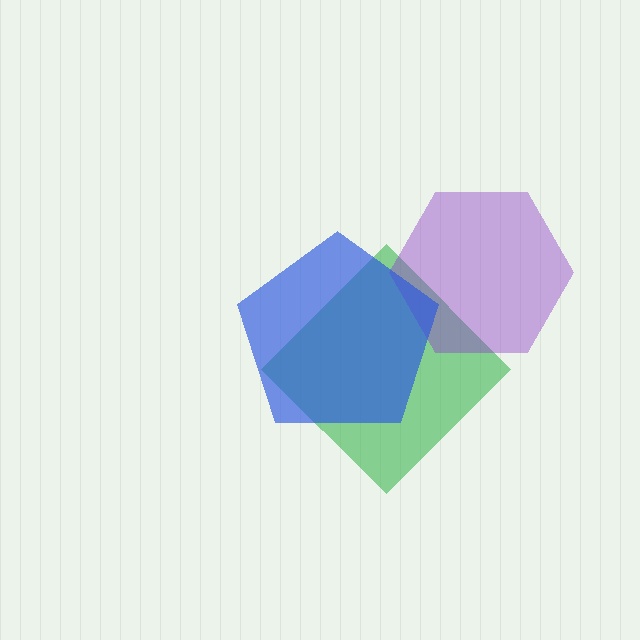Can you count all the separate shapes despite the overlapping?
Yes, there are 3 separate shapes.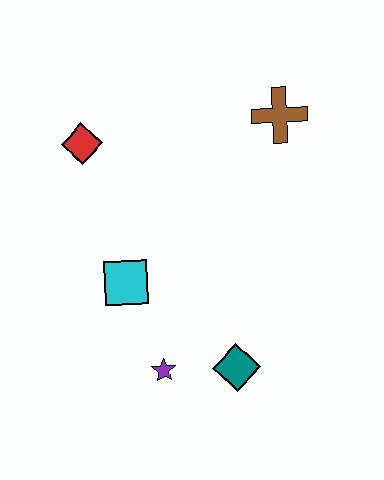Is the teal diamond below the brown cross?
Yes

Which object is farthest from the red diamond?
The teal diamond is farthest from the red diamond.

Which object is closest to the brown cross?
The red diamond is closest to the brown cross.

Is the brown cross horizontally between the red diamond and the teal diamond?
No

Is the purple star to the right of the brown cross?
No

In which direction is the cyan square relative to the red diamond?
The cyan square is below the red diamond.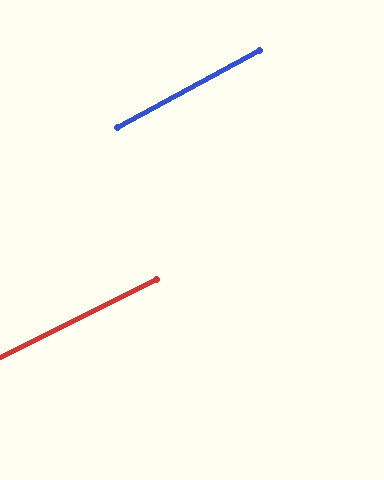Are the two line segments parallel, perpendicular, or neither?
Parallel — their directions differ by only 1.9°.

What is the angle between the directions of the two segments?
Approximately 2 degrees.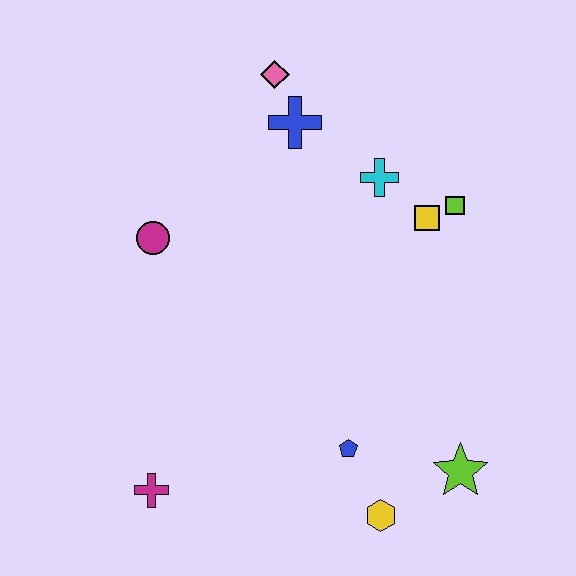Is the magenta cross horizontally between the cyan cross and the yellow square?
No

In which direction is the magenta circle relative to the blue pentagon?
The magenta circle is above the blue pentagon.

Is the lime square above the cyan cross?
No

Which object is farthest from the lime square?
The magenta cross is farthest from the lime square.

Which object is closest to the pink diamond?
The blue cross is closest to the pink diamond.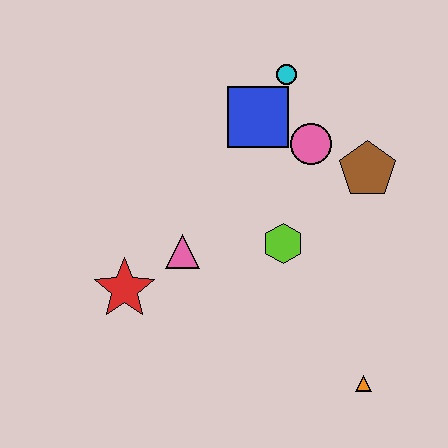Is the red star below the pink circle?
Yes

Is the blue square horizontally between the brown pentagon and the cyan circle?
No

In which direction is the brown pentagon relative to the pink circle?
The brown pentagon is to the right of the pink circle.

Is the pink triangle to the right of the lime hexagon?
No